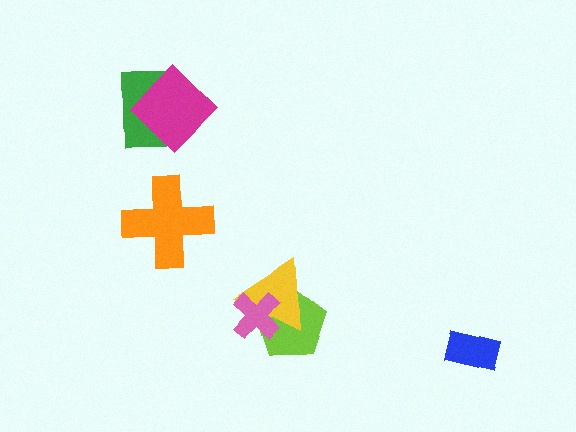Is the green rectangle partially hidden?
Yes, it is partially covered by another shape.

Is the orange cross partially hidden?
No, no other shape covers it.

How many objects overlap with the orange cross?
0 objects overlap with the orange cross.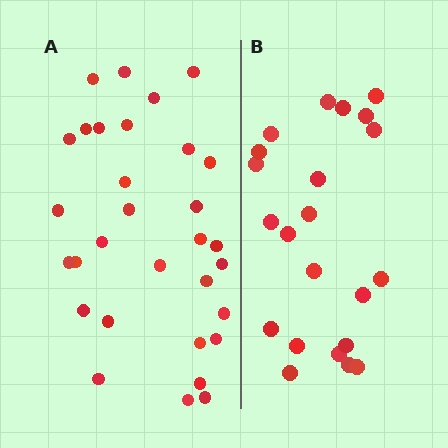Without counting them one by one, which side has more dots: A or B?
Region A (the left region) has more dots.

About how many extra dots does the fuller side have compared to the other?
Region A has roughly 8 or so more dots than region B.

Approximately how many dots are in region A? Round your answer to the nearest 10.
About 30 dots. (The exact count is 31, which rounds to 30.)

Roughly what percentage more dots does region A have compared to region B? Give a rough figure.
About 40% more.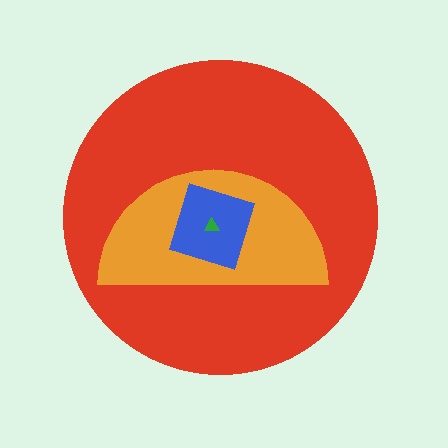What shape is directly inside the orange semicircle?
The blue square.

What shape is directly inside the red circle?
The orange semicircle.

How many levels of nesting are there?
4.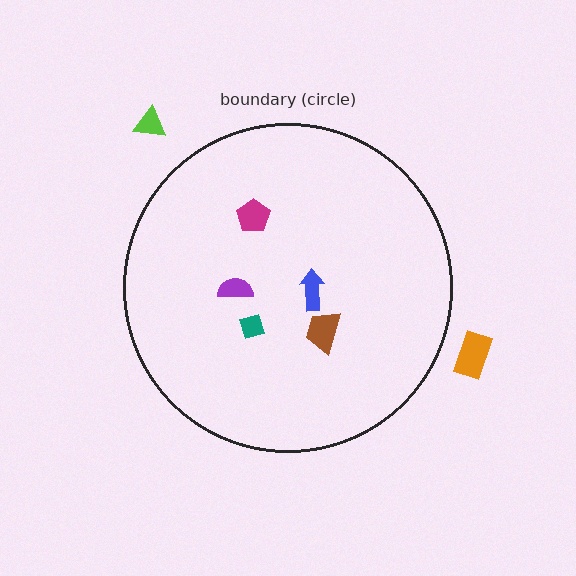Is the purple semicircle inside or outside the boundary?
Inside.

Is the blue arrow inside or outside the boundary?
Inside.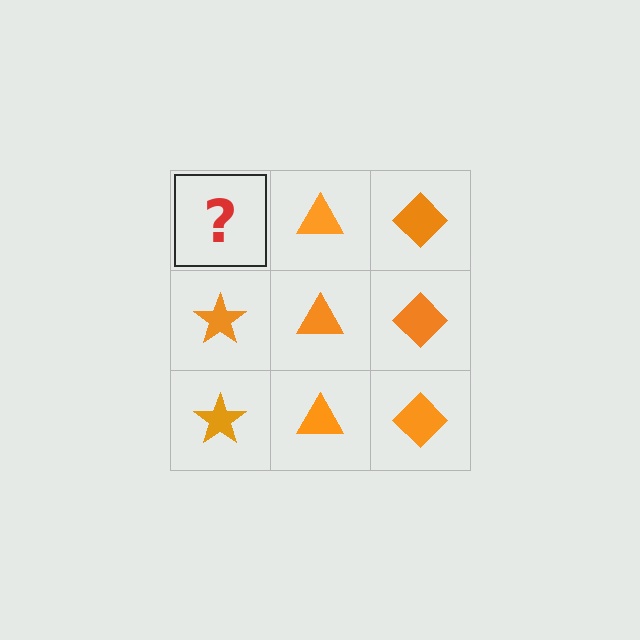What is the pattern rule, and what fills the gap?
The rule is that each column has a consistent shape. The gap should be filled with an orange star.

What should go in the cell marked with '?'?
The missing cell should contain an orange star.